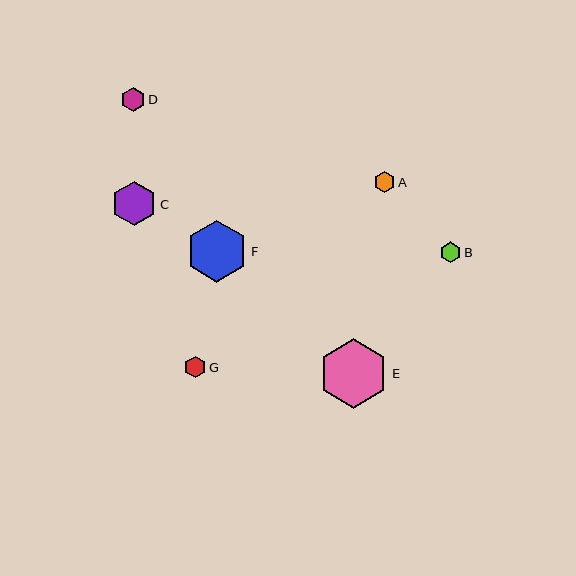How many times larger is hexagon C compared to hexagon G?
Hexagon C is approximately 2.1 times the size of hexagon G.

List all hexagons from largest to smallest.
From largest to smallest: E, F, C, D, G, B, A.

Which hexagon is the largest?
Hexagon E is the largest with a size of approximately 69 pixels.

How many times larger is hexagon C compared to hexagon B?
Hexagon C is approximately 2.1 times the size of hexagon B.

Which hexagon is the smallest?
Hexagon A is the smallest with a size of approximately 21 pixels.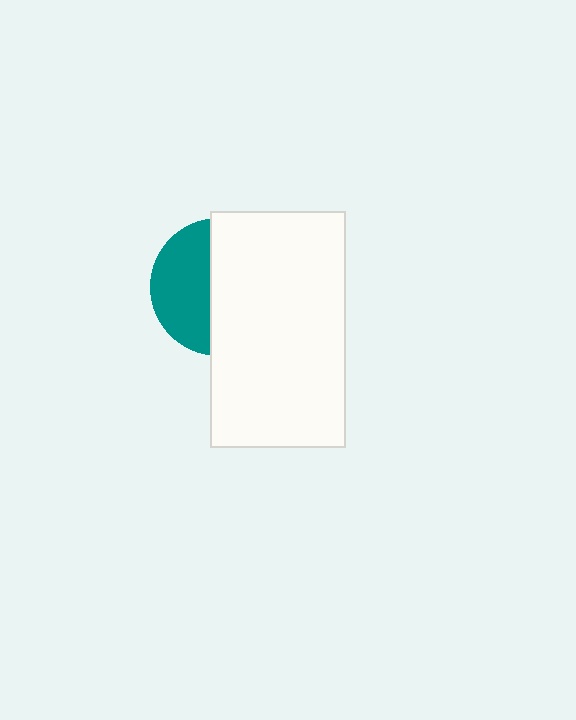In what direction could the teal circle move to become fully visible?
The teal circle could move left. That would shift it out from behind the white rectangle entirely.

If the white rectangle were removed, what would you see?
You would see the complete teal circle.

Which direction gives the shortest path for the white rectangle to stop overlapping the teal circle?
Moving right gives the shortest separation.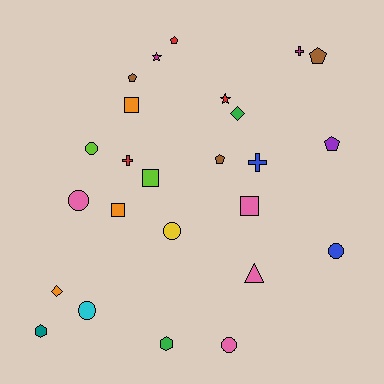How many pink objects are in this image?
There are 4 pink objects.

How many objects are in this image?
There are 25 objects.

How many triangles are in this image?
There is 1 triangle.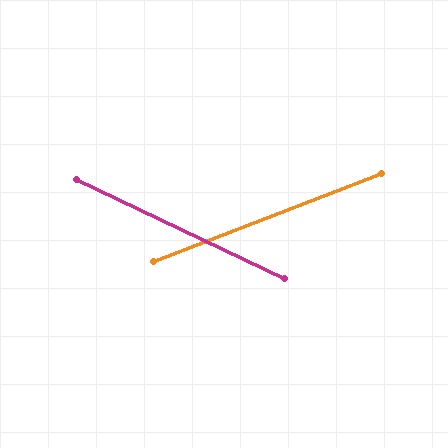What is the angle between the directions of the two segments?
Approximately 47 degrees.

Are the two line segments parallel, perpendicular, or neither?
Neither parallel nor perpendicular — they differ by about 47°.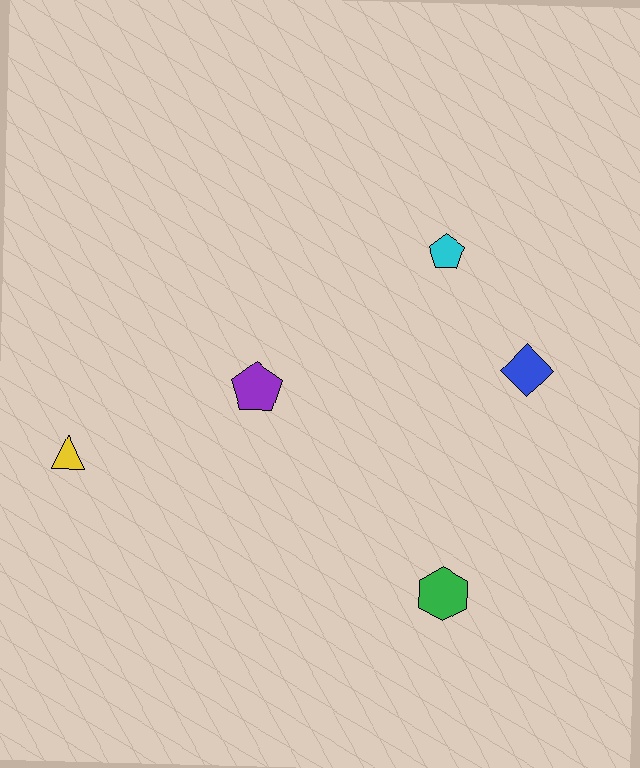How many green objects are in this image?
There is 1 green object.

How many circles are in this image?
There are no circles.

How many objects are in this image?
There are 5 objects.